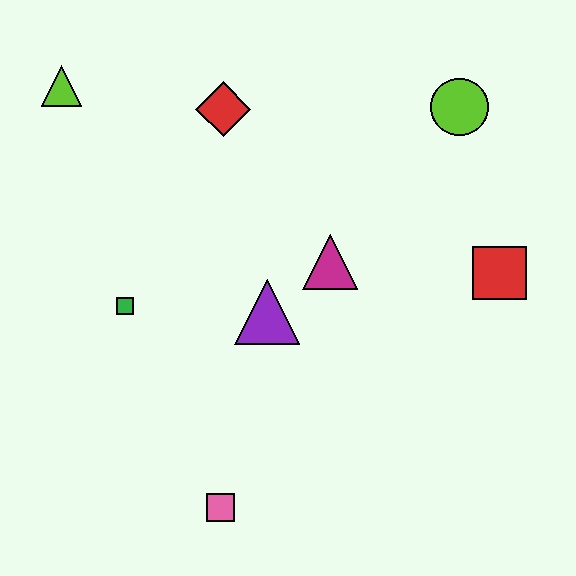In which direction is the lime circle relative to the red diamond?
The lime circle is to the right of the red diamond.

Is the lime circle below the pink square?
No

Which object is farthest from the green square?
The lime circle is farthest from the green square.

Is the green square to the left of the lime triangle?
No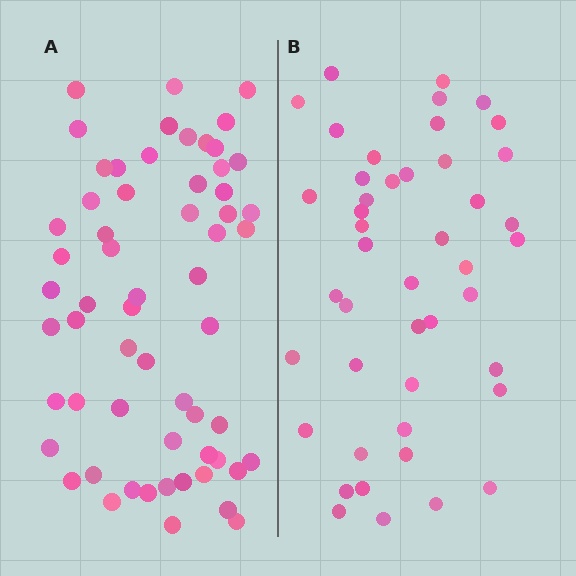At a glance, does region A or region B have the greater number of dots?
Region A (the left region) has more dots.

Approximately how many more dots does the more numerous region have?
Region A has approximately 15 more dots than region B.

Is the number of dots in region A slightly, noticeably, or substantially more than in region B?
Region A has noticeably more, but not dramatically so. The ratio is roughly 1.3 to 1.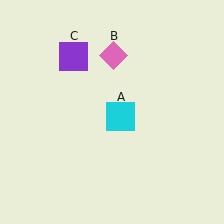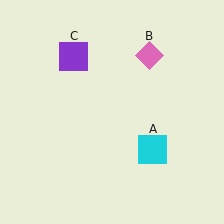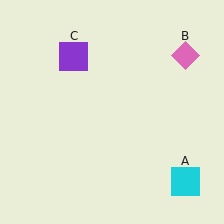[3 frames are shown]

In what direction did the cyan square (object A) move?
The cyan square (object A) moved down and to the right.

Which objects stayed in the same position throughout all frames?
Purple square (object C) remained stationary.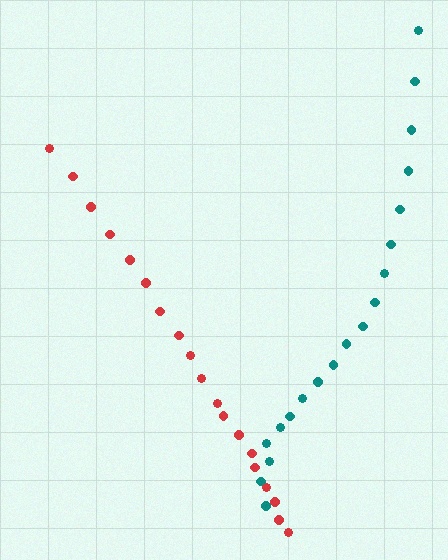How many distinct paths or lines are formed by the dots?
There are 2 distinct paths.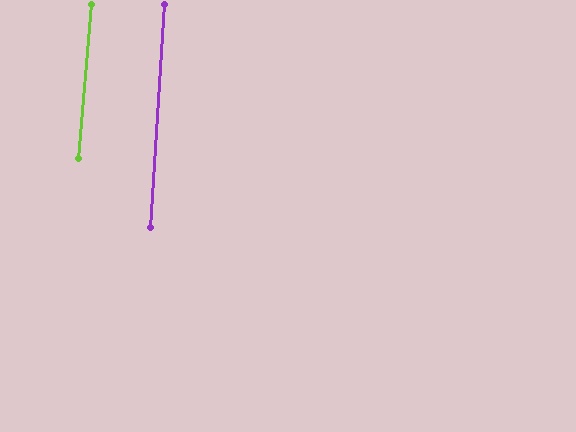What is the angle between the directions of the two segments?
Approximately 1 degree.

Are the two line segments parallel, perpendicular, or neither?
Parallel — their directions differ by only 1.2°.